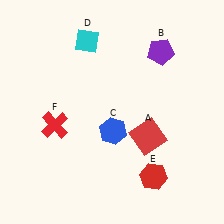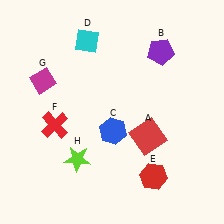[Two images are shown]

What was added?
A magenta diamond (G), a lime star (H) were added in Image 2.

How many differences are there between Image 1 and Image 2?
There are 2 differences between the two images.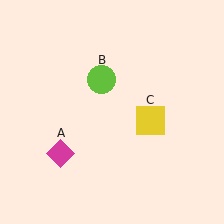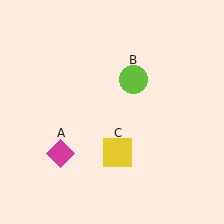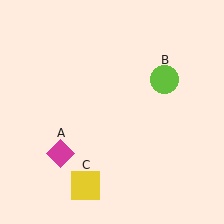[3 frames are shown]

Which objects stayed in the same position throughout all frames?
Magenta diamond (object A) remained stationary.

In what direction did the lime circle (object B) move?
The lime circle (object B) moved right.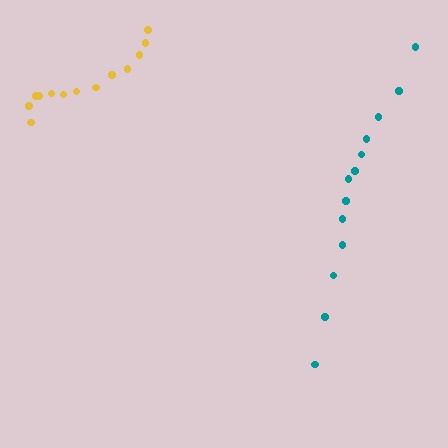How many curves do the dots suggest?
There are 2 distinct paths.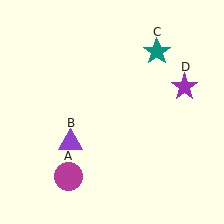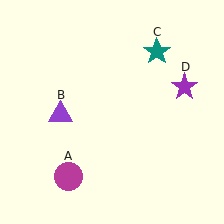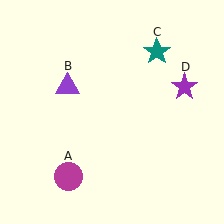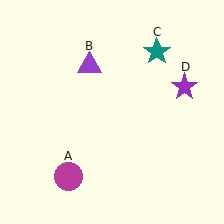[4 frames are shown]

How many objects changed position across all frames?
1 object changed position: purple triangle (object B).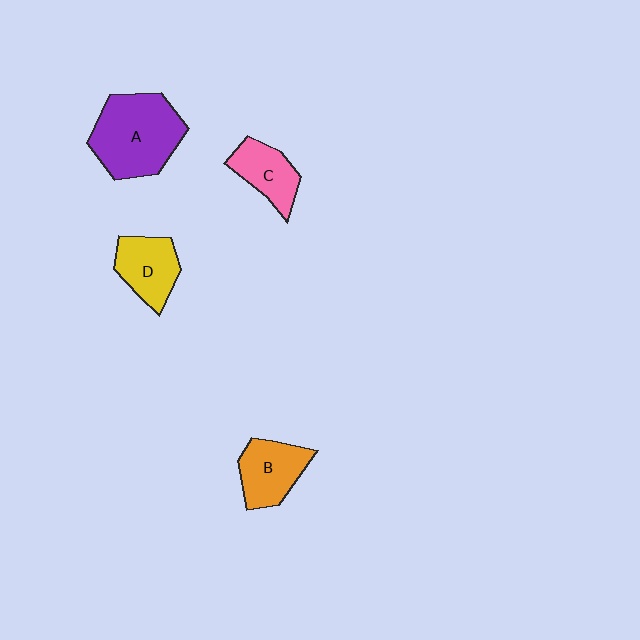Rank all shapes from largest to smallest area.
From largest to smallest: A (purple), B (orange), D (yellow), C (pink).